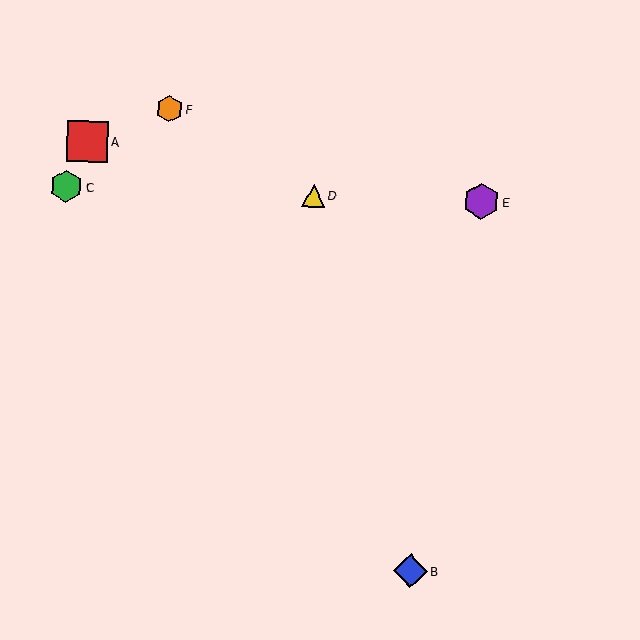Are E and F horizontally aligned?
No, E is at y≈201 and F is at y≈109.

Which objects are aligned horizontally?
Objects C, D, E are aligned horizontally.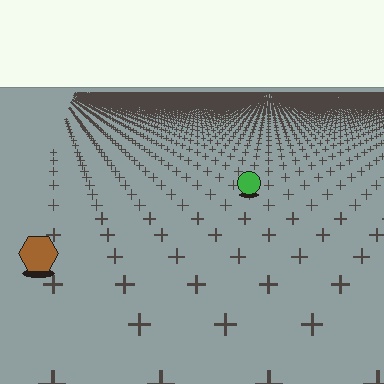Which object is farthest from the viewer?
The green circle is farthest from the viewer. It appears smaller and the ground texture around it is denser.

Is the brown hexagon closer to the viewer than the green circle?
Yes. The brown hexagon is closer — you can tell from the texture gradient: the ground texture is coarser near it.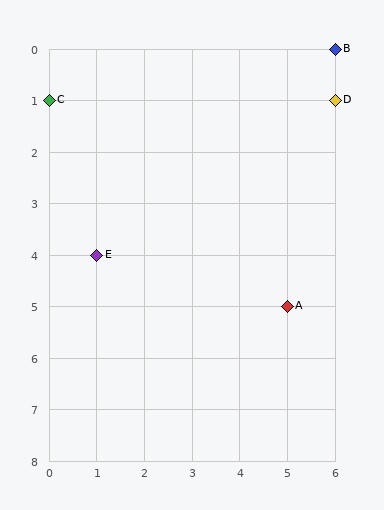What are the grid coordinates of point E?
Point E is at grid coordinates (1, 4).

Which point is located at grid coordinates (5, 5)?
Point A is at (5, 5).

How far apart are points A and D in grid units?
Points A and D are 1 column and 4 rows apart (about 4.1 grid units diagonally).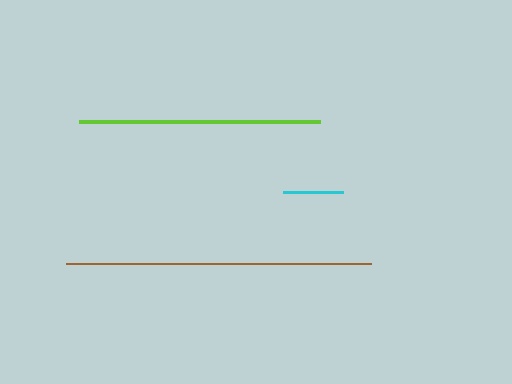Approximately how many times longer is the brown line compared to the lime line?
The brown line is approximately 1.3 times the length of the lime line.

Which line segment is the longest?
The brown line is the longest at approximately 304 pixels.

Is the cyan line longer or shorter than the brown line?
The brown line is longer than the cyan line.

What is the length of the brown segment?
The brown segment is approximately 304 pixels long.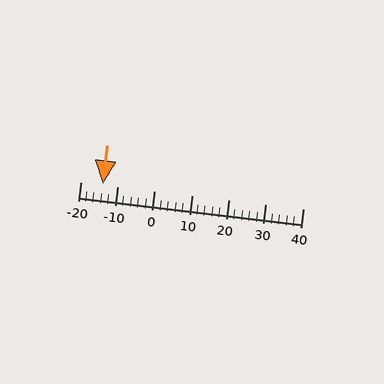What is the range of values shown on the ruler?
The ruler shows values from -20 to 40.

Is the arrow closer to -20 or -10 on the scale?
The arrow is closer to -10.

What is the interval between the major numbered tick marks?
The major tick marks are spaced 10 units apart.